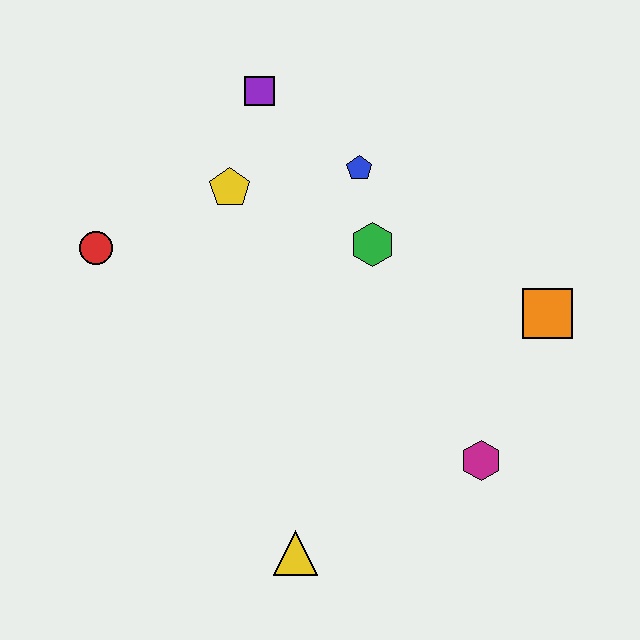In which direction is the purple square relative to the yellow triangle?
The purple square is above the yellow triangle.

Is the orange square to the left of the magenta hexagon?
No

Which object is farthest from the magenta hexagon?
The red circle is farthest from the magenta hexagon.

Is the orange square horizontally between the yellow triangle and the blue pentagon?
No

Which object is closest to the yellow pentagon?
The purple square is closest to the yellow pentagon.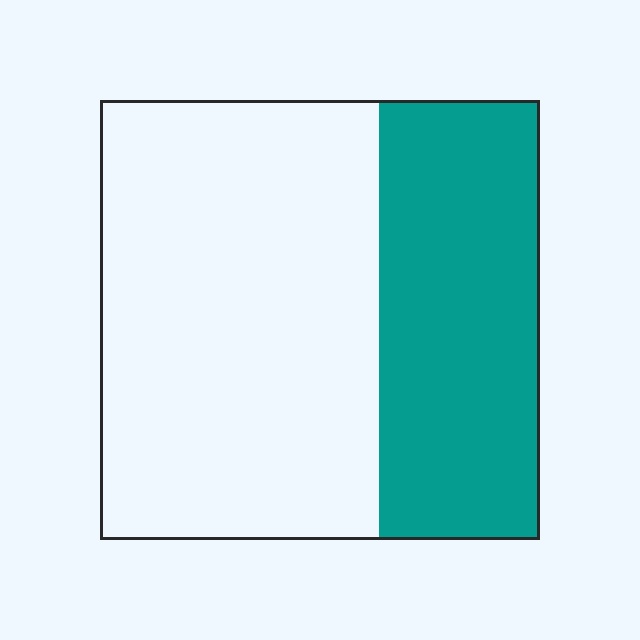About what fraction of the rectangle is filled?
About three eighths (3/8).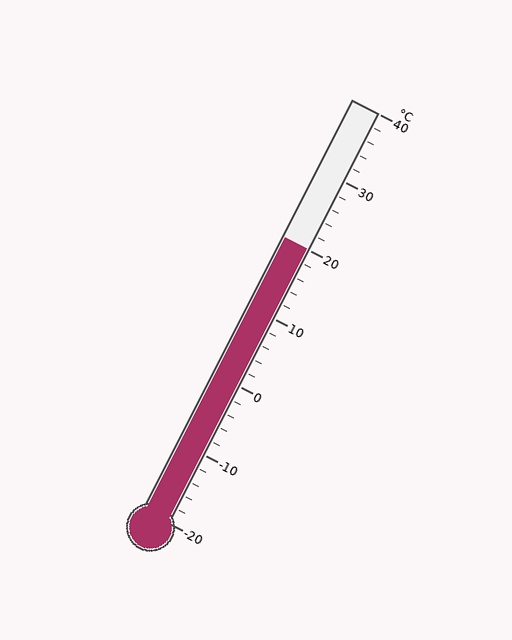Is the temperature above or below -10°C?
The temperature is above -10°C.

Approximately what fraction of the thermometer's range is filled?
The thermometer is filled to approximately 65% of its range.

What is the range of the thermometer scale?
The thermometer scale ranges from -20°C to 40°C.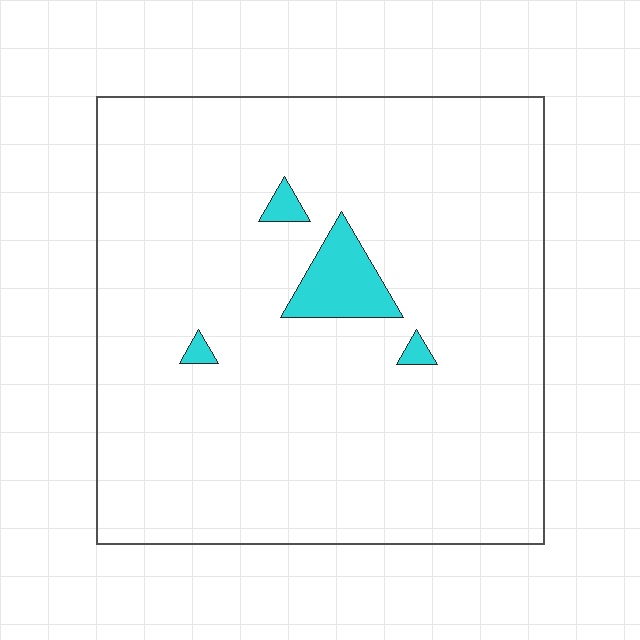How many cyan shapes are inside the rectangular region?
4.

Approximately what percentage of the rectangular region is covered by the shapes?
Approximately 5%.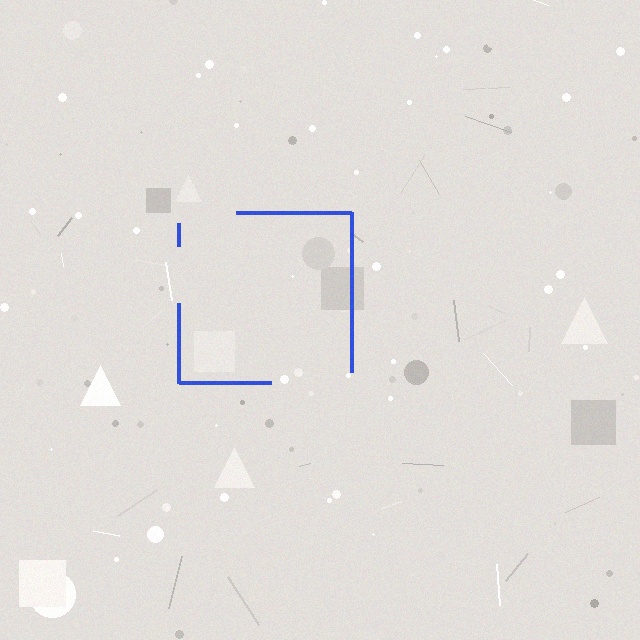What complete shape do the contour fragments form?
The contour fragments form a square.